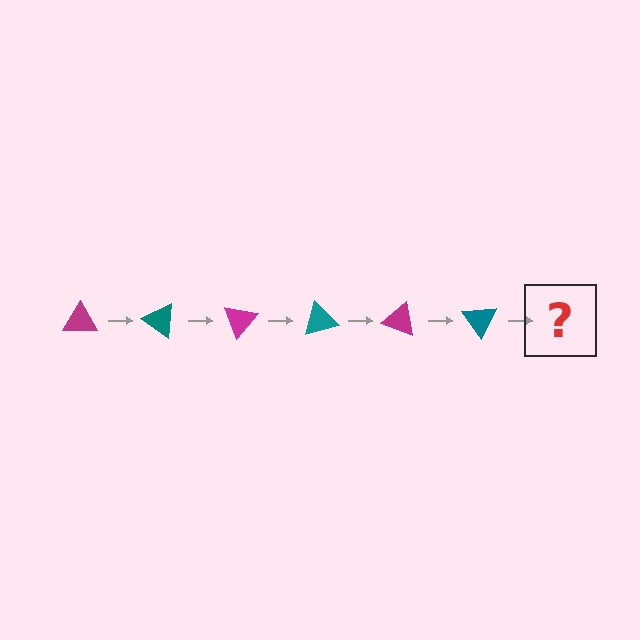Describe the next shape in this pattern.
It should be a magenta triangle, rotated 210 degrees from the start.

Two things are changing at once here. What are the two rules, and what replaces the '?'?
The two rules are that it rotates 35 degrees each step and the color cycles through magenta and teal. The '?' should be a magenta triangle, rotated 210 degrees from the start.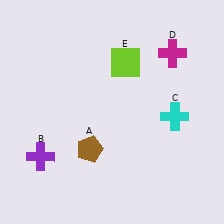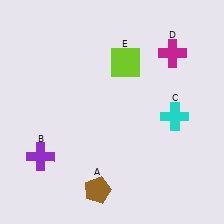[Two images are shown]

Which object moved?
The brown pentagon (A) moved down.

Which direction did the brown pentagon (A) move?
The brown pentagon (A) moved down.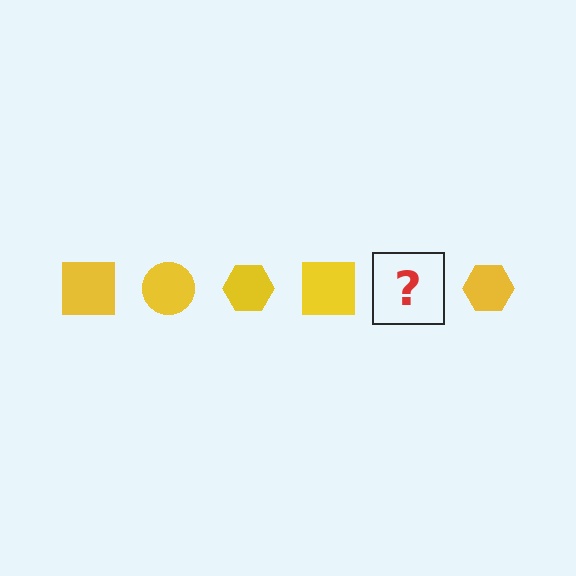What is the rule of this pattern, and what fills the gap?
The rule is that the pattern cycles through square, circle, hexagon shapes in yellow. The gap should be filled with a yellow circle.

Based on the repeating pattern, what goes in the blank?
The blank should be a yellow circle.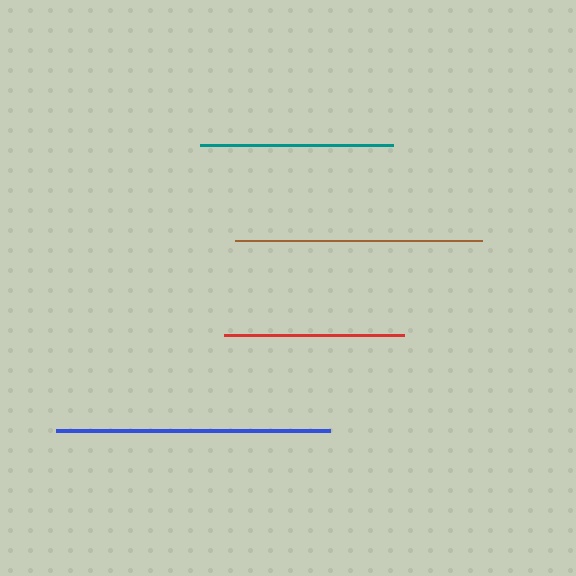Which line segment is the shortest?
The red line is the shortest at approximately 181 pixels.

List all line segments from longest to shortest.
From longest to shortest: blue, brown, teal, red.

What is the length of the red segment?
The red segment is approximately 181 pixels long.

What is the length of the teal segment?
The teal segment is approximately 193 pixels long.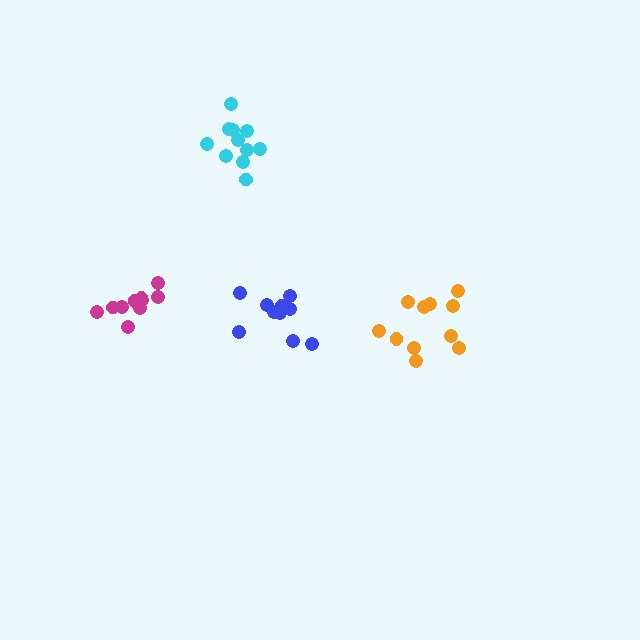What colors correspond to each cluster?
The clusters are colored: orange, blue, magenta, cyan.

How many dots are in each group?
Group 1: 11 dots, Group 2: 10 dots, Group 3: 10 dots, Group 4: 11 dots (42 total).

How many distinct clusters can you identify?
There are 4 distinct clusters.